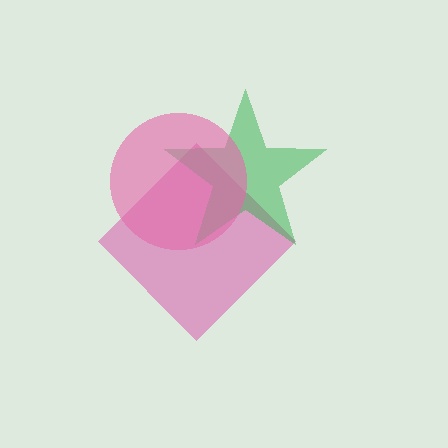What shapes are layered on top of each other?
The layered shapes are: a magenta diamond, a green star, a pink circle.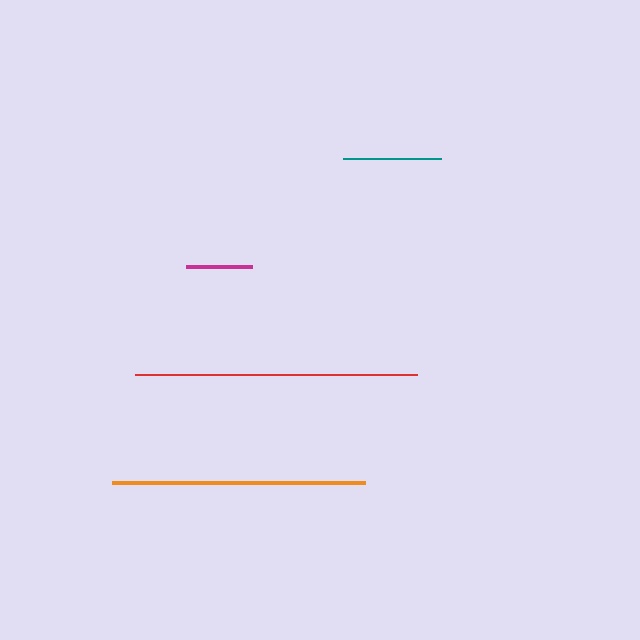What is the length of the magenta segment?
The magenta segment is approximately 66 pixels long.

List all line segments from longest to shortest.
From longest to shortest: red, orange, teal, magenta.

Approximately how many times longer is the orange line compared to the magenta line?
The orange line is approximately 3.9 times the length of the magenta line.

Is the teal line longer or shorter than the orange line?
The orange line is longer than the teal line.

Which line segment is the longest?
The red line is the longest at approximately 282 pixels.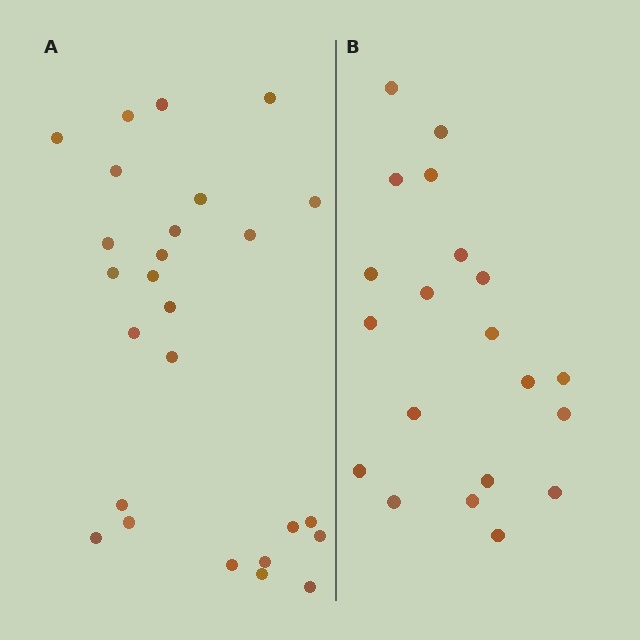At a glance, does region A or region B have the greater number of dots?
Region A (the left region) has more dots.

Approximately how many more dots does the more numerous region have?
Region A has about 6 more dots than region B.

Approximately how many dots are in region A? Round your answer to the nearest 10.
About 30 dots. (The exact count is 26, which rounds to 30.)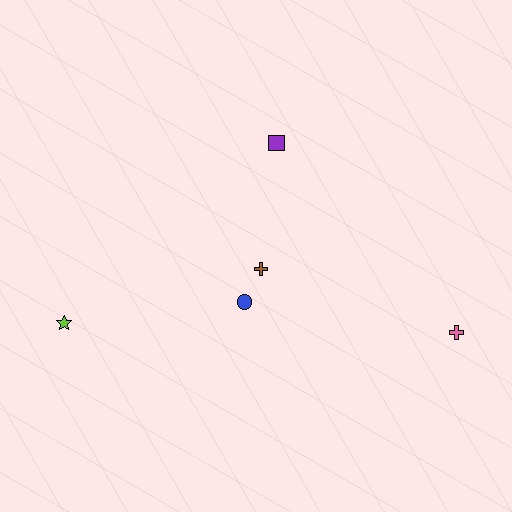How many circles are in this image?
There is 1 circle.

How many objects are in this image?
There are 5 objects.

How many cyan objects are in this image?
There are no cyan objects.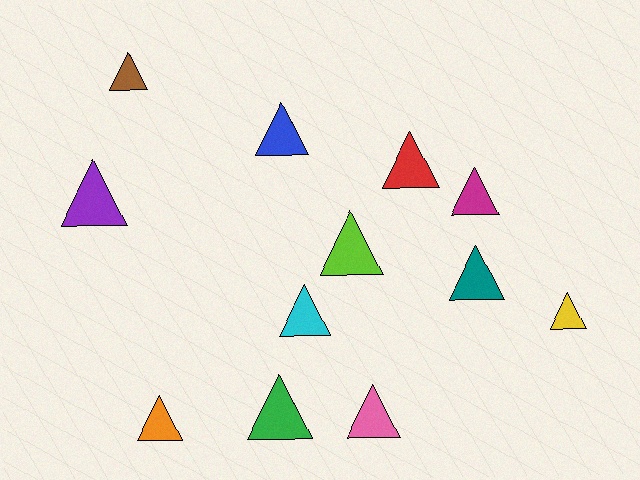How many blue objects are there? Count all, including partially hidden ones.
There is 1 blue object.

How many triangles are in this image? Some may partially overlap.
There are 12 triangles.